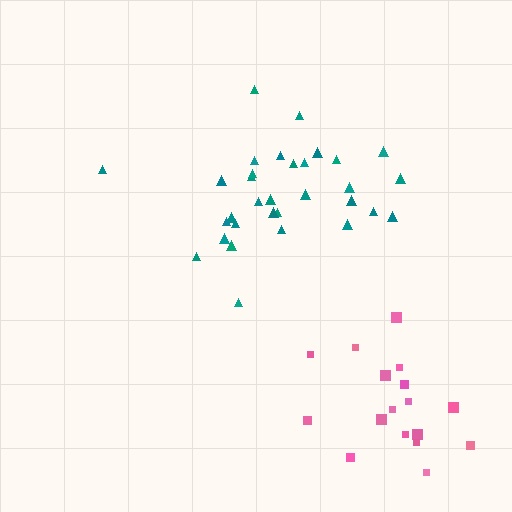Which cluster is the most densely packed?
Teal.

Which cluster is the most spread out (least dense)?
Pink.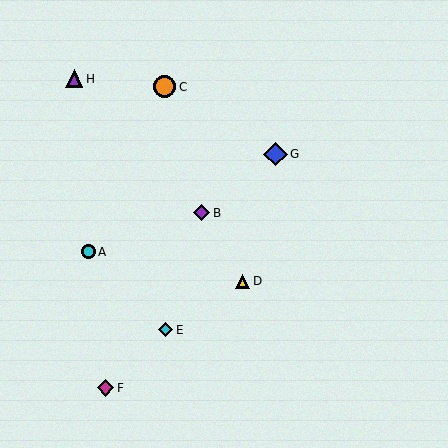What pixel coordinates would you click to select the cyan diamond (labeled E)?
Click at (166, 330) to select the cyan diamond E.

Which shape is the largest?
The blue diamond (labeled G) is the largest.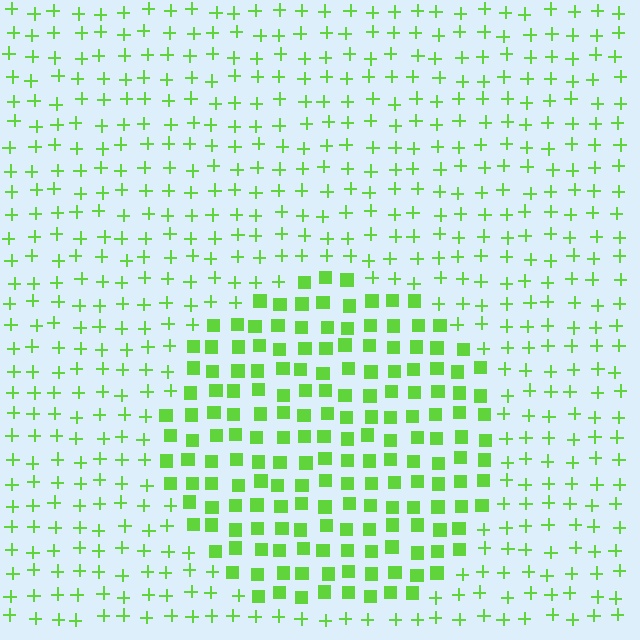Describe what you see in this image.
The image is filled with small lime elements arranged in a uniform grid. A circle-shaped region contains squares, while the surrounding area contains plus signs. The boundary is defined purely by the change in element shape.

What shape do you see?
I see a circle.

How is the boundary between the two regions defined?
The boundary is defined by a change in element shape: squares inside vs. plus signs outside. All elements share the same color and spacing.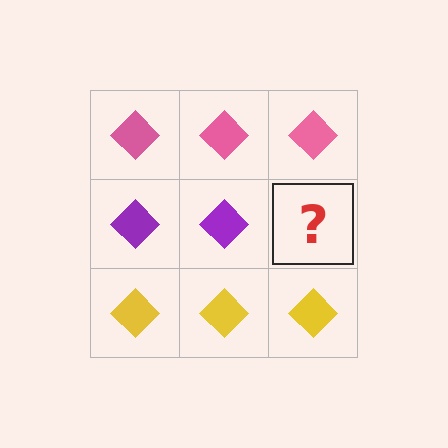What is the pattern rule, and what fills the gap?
The rule is that each row has a consistent color. The gap should be filled with a purple diamond.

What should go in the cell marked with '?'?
The missing cell should contain a purple diamond.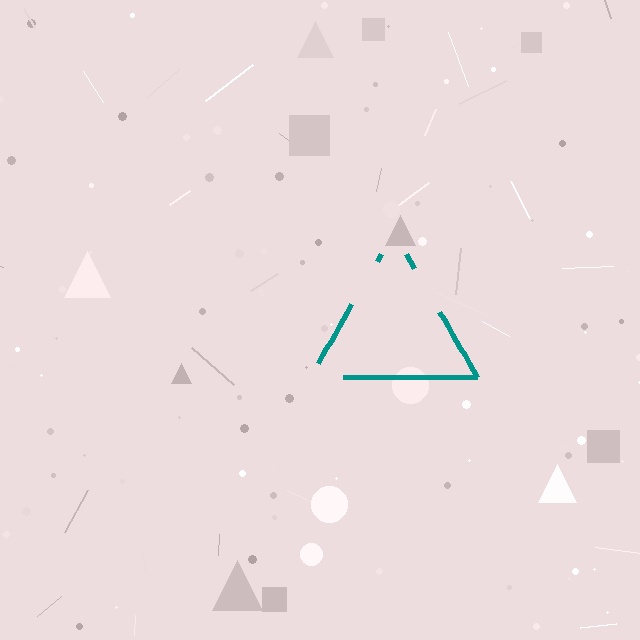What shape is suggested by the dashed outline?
The dashed outline suggests a triangle.